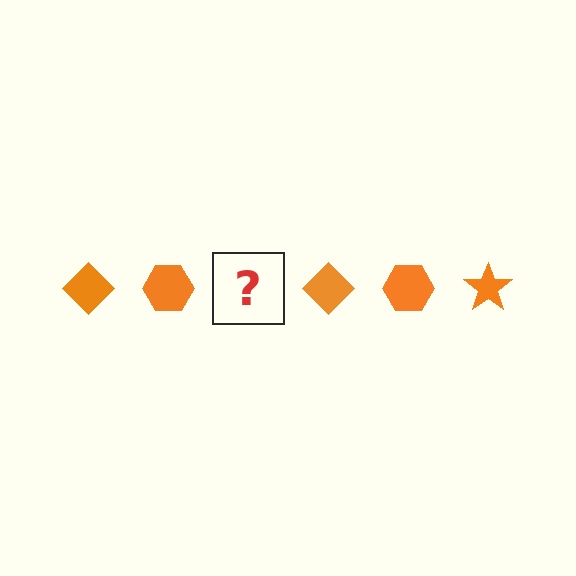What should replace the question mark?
The question mark should be replaced with an orange star.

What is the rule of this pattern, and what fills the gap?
The rule is that the pattern cycles through diamond, hexagon, star shapes in orange. The gap should be filled with an orange star.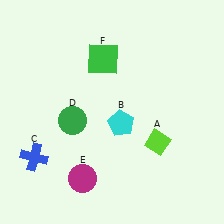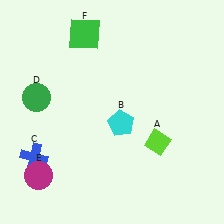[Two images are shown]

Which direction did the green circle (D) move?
The green circle (D) moved left.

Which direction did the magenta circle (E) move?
The magenta circle (E) moved left.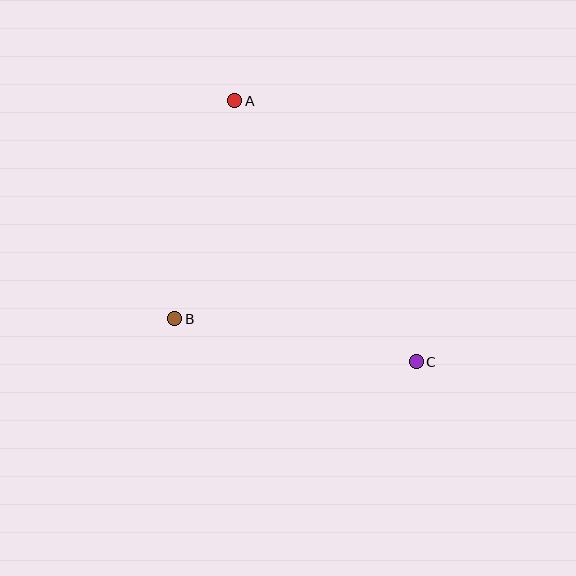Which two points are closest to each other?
Points A and B are closest to each other.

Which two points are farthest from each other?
Points A and C are farthest from each other.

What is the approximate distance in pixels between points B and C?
The distance between B and C is approximately 245 pixels.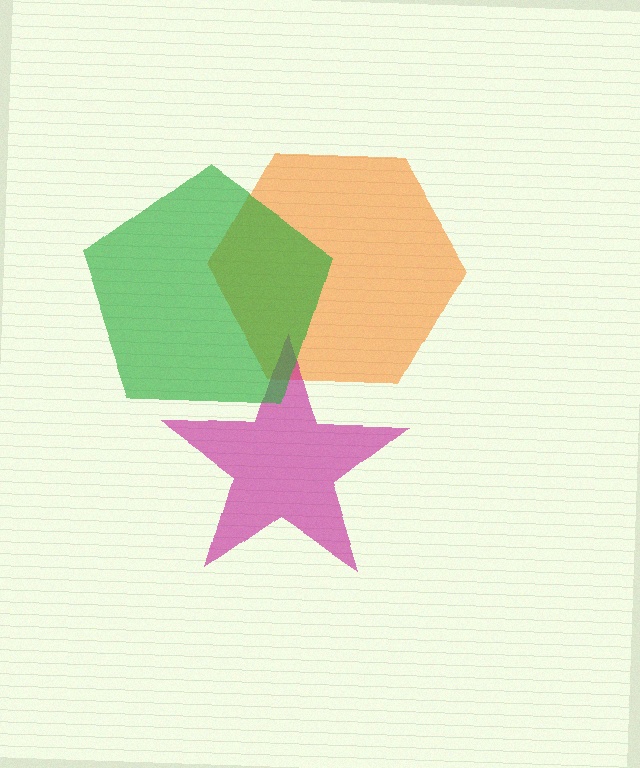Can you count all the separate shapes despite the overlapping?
Yes, there are 3 separate shapes.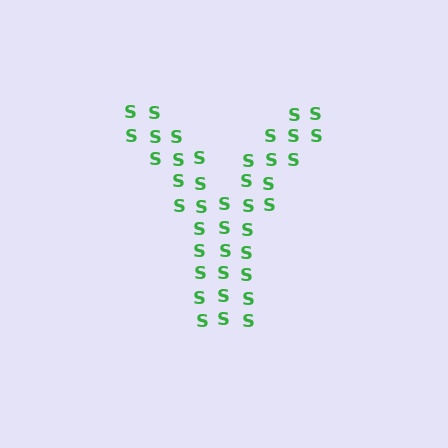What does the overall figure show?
The overall figure shows the letter Y.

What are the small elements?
The small elements are letter S's.